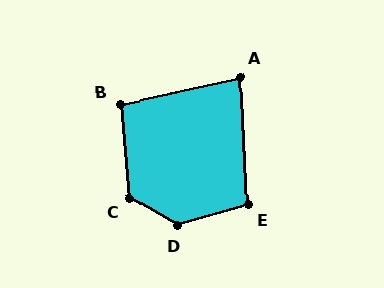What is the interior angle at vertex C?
Approximately 126 degrees (obtuse).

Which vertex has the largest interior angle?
D, at approximately 134 degrees.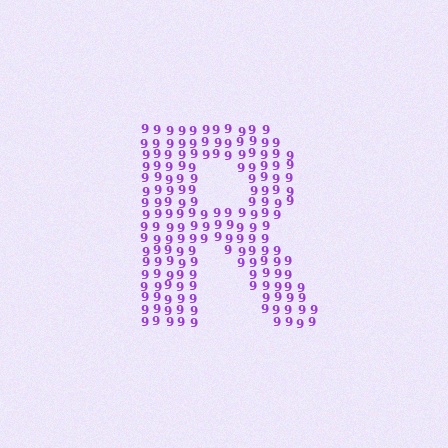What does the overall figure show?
The overall figure shows the letter R.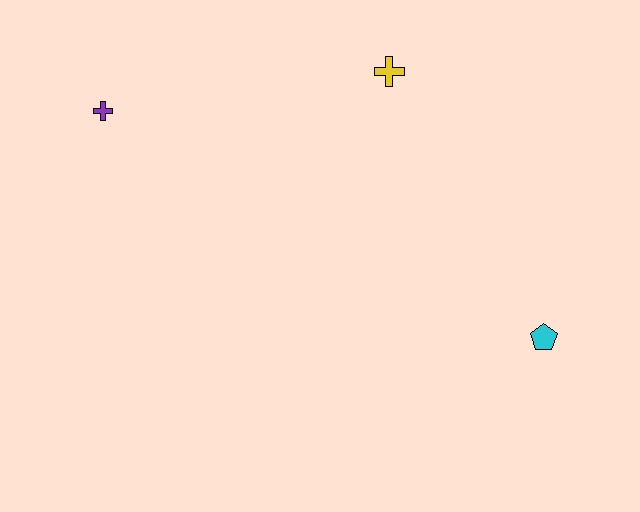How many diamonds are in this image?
There are no diamonds.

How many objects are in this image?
There are 3 objects.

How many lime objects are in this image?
There are no lime objects.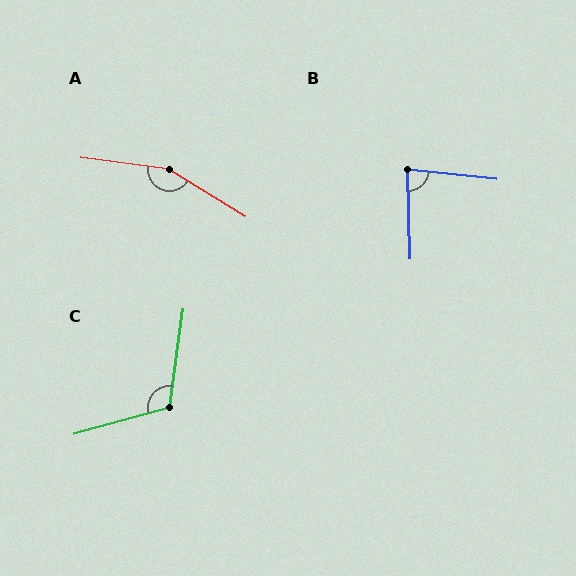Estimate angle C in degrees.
Approximately 113 degrees.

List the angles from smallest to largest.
B (83°), C (113°), A (156°).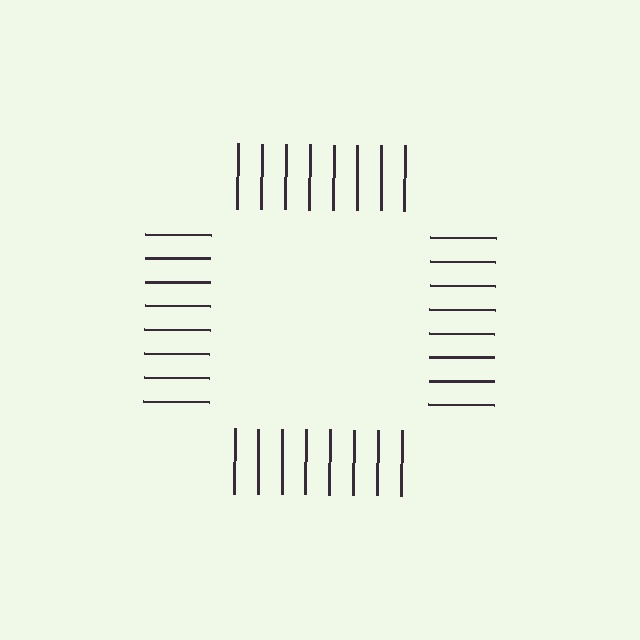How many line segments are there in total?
32 — 8 along each of the 4 edges.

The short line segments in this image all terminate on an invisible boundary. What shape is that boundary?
An illusory square — the line segments terminate on its edges but no continuous stroke is drawn.